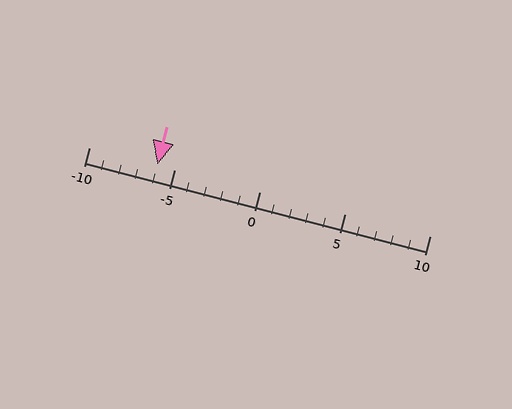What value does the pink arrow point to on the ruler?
The pink arrow points to approximately -6.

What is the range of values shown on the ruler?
The ruler shows values from -10 to 10.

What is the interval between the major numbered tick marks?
The major tick marks are spaced 5 units apart.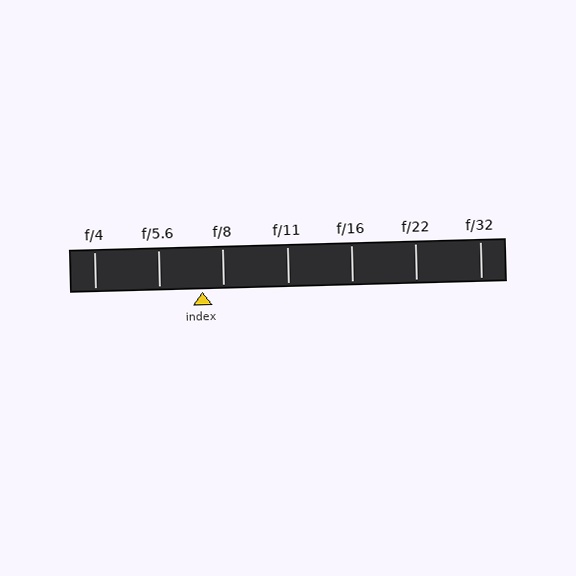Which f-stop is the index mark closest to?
The index mark is closest to f/8.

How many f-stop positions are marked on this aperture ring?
There are 7 f-stop positions marked.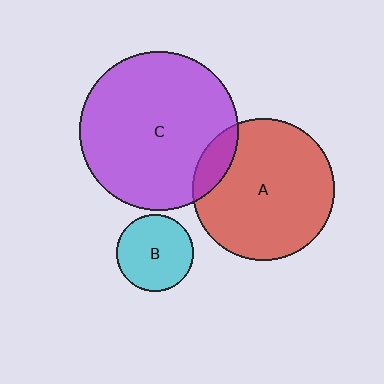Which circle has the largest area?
Circle C (purple).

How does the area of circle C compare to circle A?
Approximately 1.3 times.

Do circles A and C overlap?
Yes.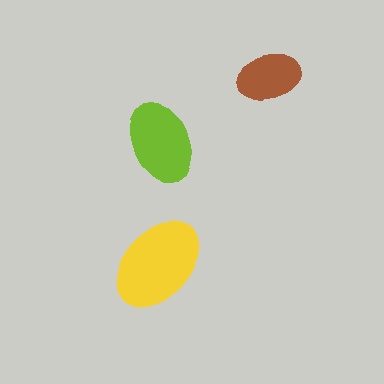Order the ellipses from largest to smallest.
the yellow one, the lime one, the brown one.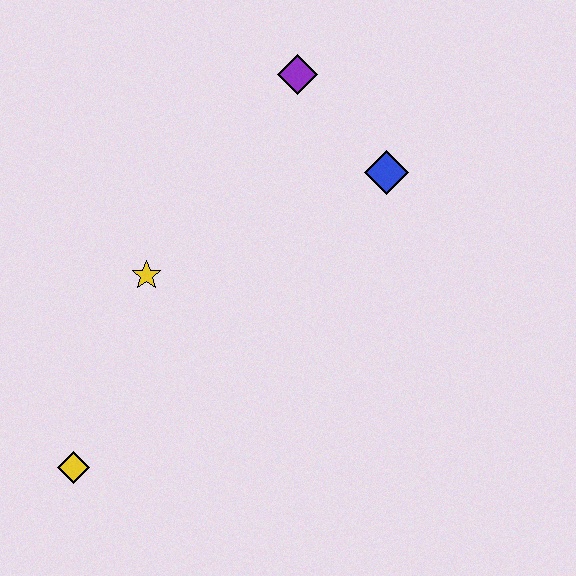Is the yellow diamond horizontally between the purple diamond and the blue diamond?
No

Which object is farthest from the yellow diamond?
The purple diamond is farthest from the yellow diamond.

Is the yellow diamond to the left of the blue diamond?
Yes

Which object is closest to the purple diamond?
The blue diamond is closest to the purple diamond.